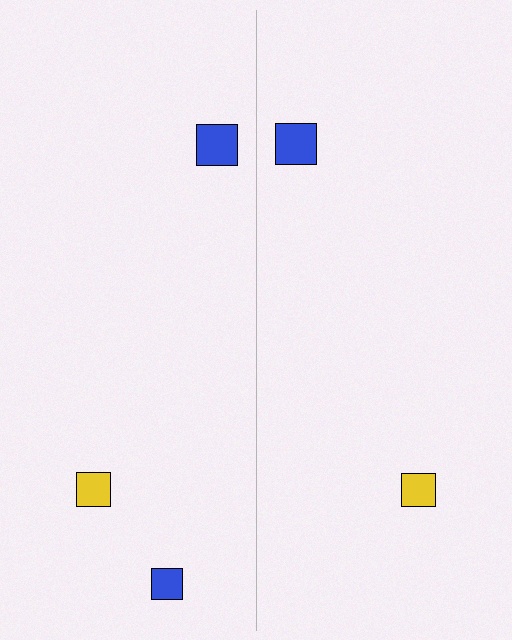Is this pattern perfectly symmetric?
No, the pattern is not perfectly symmetric. A blue square is missing from the right side.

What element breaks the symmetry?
A blue square is missing from the right side.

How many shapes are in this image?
There are 5 shapes in this image.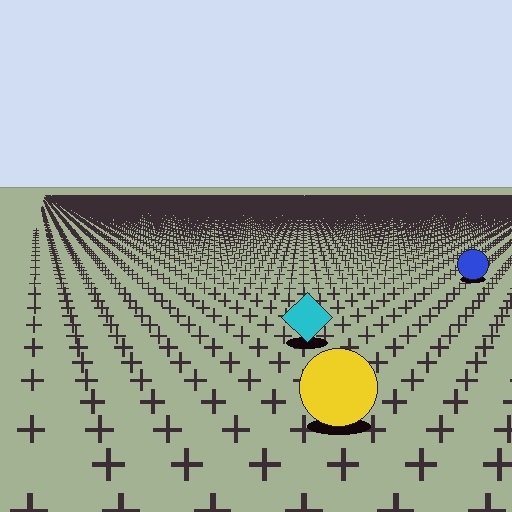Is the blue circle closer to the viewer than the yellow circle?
No. The yellow circle is closer — you can tell from the texture gradient: the ground texture is coarser near it.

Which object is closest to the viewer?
The yellow circle is closest. The texture marks near it are larger and more spread out.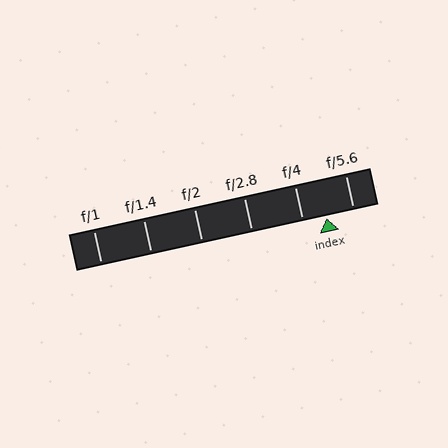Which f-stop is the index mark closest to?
The index mark is closest to f/4.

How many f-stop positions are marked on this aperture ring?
There are 6 f-stop positions marked.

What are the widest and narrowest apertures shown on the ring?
The widest aperture shown is f/1 and the narrowest is f/5.6.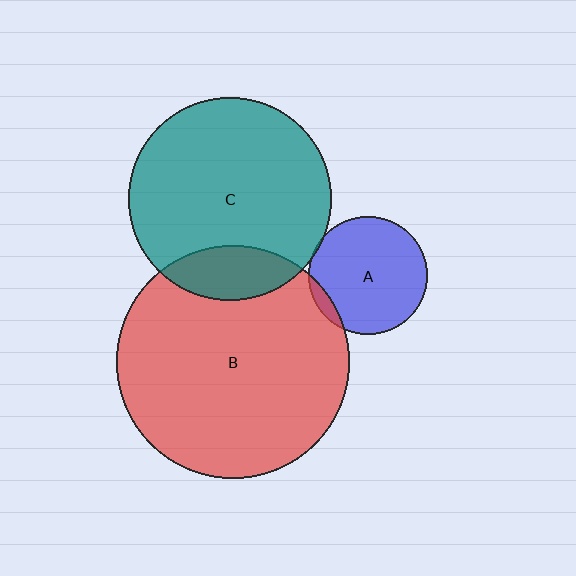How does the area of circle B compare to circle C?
Approximately 1.3 times.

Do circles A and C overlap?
Yes.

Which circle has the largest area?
Circle B (red).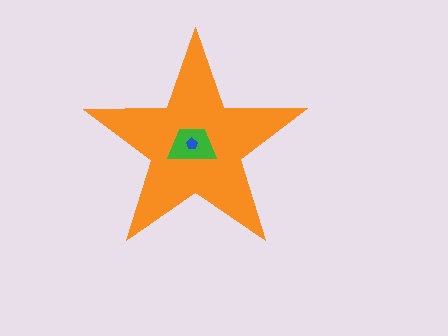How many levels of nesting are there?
3.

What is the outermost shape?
The orange star.